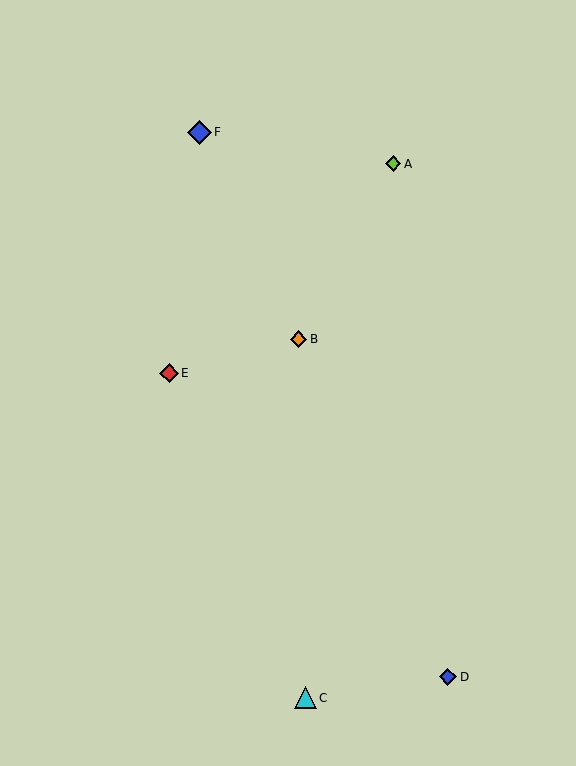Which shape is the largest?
The blue diamond (labeled F) is the largest.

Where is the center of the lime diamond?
The center of the lime diamond is at (393, 164).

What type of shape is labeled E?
Shape E is a red diamond.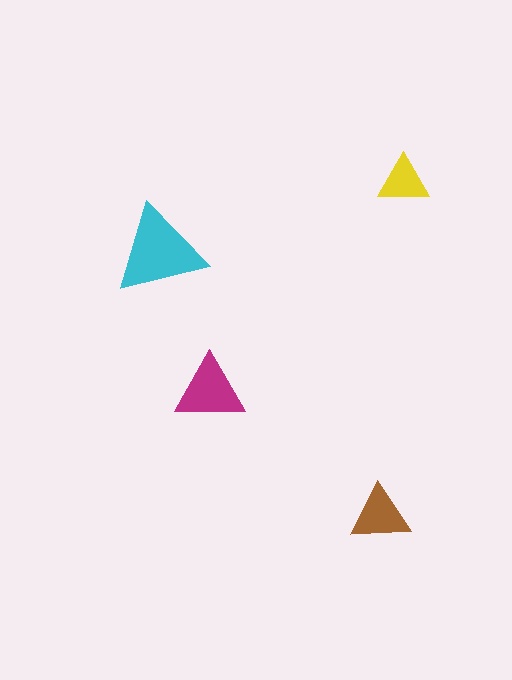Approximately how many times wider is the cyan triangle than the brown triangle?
About 1.5 times wider.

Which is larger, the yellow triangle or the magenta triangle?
The magenta one.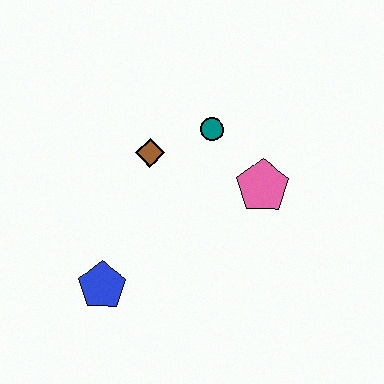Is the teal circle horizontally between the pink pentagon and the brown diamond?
Yes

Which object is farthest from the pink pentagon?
The blue pentagon is farthest from the pink pentagon.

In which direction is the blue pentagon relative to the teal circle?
The blue pentagon is below the teal circle.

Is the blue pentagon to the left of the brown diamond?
Yes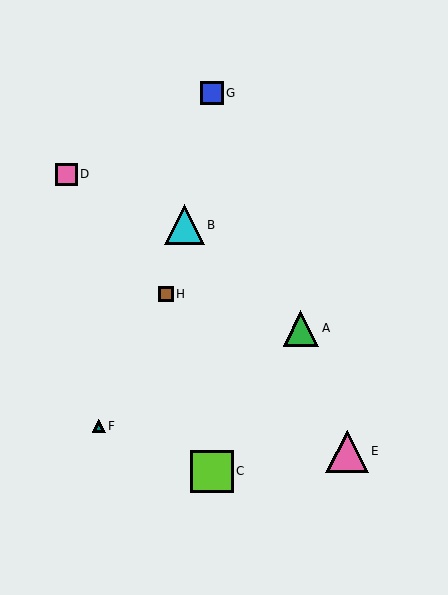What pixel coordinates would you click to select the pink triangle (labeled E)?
Click at (347, 451) to select the pink triangle E.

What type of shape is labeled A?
Shape A is a green triangle.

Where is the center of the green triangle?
The center of the green triangle is at (301, 328).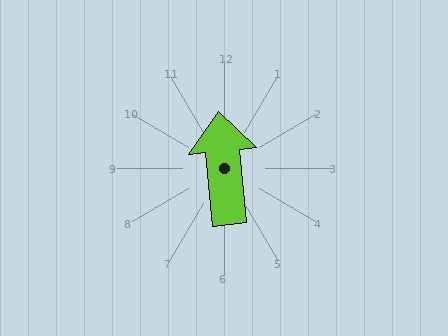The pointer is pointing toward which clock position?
Roughly 12 o'clock.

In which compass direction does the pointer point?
North.